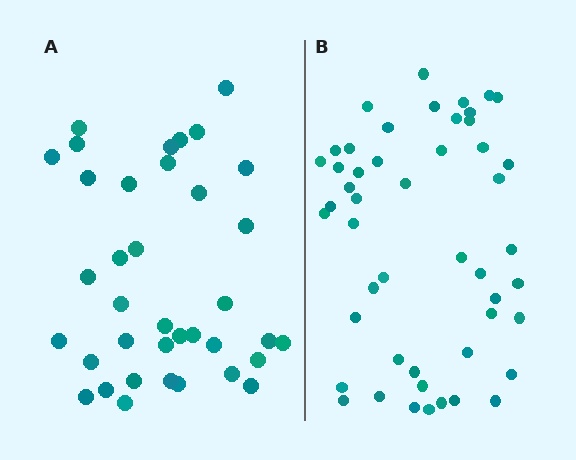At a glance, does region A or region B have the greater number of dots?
Region B (the right region) has more dots.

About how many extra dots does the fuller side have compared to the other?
Region B has roughly 12 or so more dots than region A.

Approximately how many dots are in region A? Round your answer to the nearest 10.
About 40 dots. (The exact count is 37, which rounds to 40.)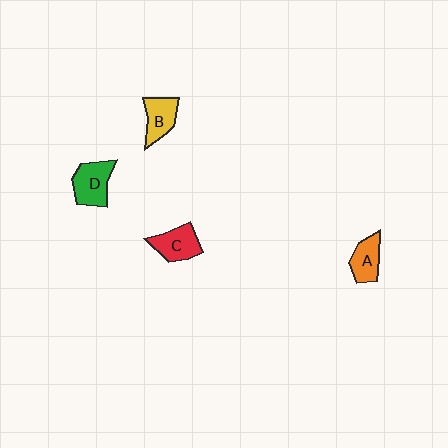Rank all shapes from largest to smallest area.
From largest to smallest: D (green), C (red), B (yellow), A (orange).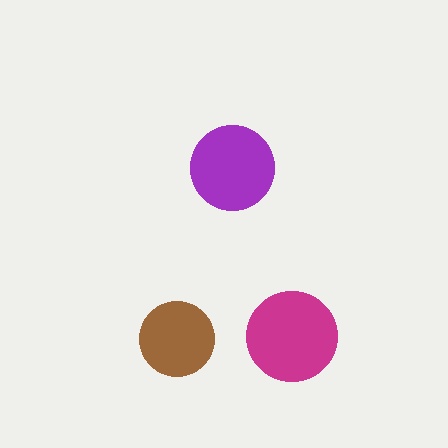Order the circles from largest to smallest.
the magenta one, the purple one, the brown one.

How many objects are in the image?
There are 3 objects in the image.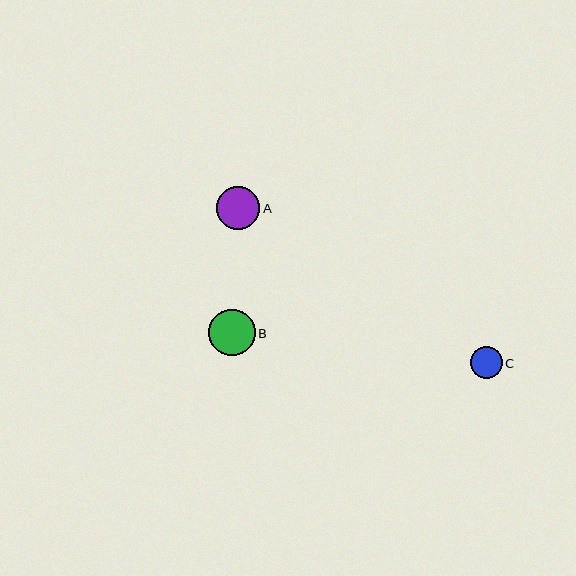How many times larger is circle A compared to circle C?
Circle A is approximately 1.4 times the size of circle C.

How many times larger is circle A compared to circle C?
Circle A is approximately 1.4 times the size of circle C.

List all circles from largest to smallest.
From largest to smallest: B, A, C.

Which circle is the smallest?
Circle C is the smallest with a size of approximately 32 pixels.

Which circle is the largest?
Circle B is the largest with a size of approximately 47 pixels.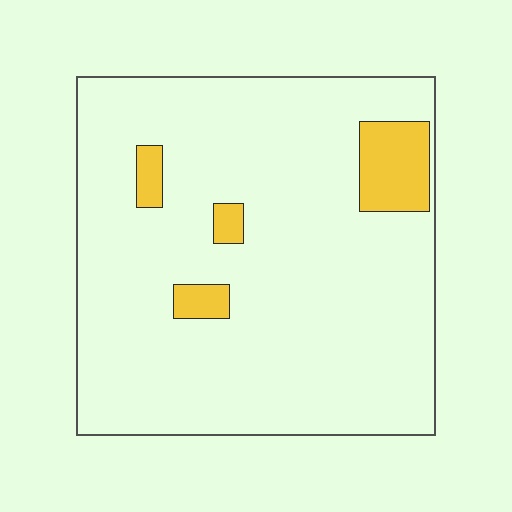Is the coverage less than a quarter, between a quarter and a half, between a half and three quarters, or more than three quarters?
Less than a quarter.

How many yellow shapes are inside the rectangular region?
4.